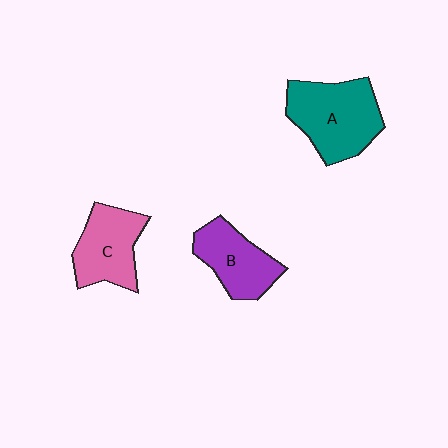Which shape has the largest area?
Shape A (teal).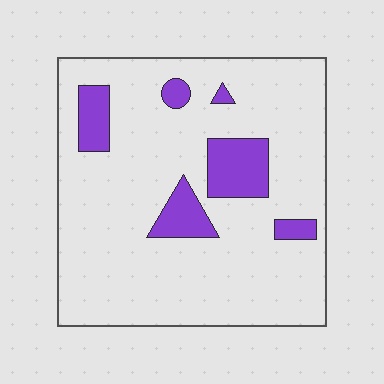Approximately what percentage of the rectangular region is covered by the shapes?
Approximately 15%.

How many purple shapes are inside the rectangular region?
6.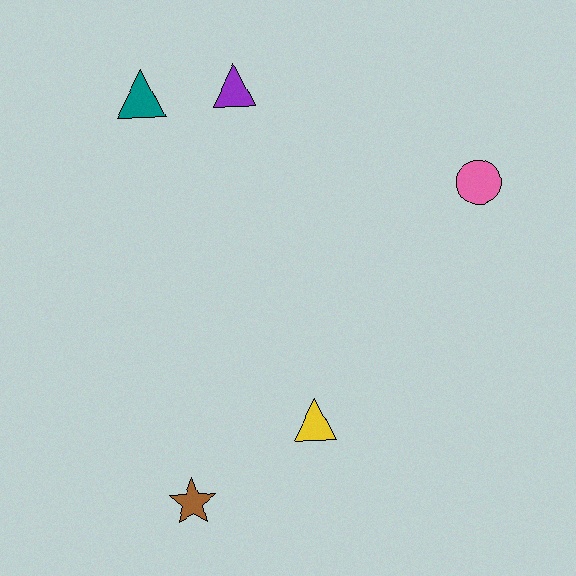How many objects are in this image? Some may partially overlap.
There are 5 objects.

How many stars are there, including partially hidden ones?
There is 1 star.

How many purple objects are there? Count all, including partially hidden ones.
There is 1 purple object.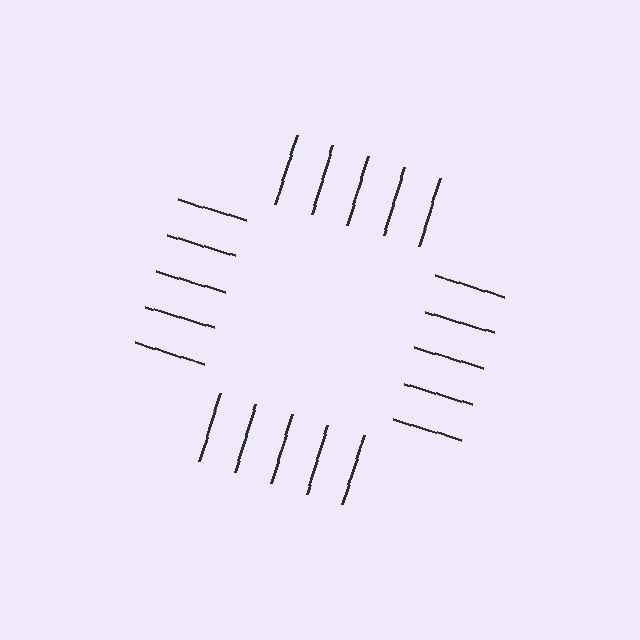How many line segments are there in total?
20 — 5 along each of the 4 edges.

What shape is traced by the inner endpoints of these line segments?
An illusory square — the line segments terminate on its edges but no continuous stroke is drawn.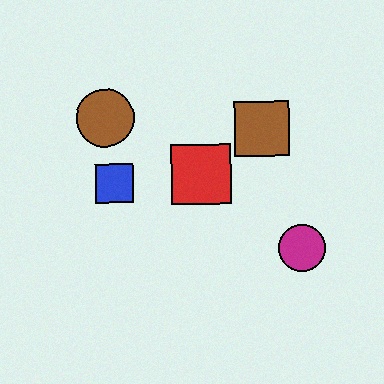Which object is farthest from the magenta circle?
The brown circle is farthest from the magenta circle.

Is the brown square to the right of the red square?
Yes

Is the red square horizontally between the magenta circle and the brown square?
No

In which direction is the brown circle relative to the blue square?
The brown circle is above the blue square.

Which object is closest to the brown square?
The red square is closest to the brown square.